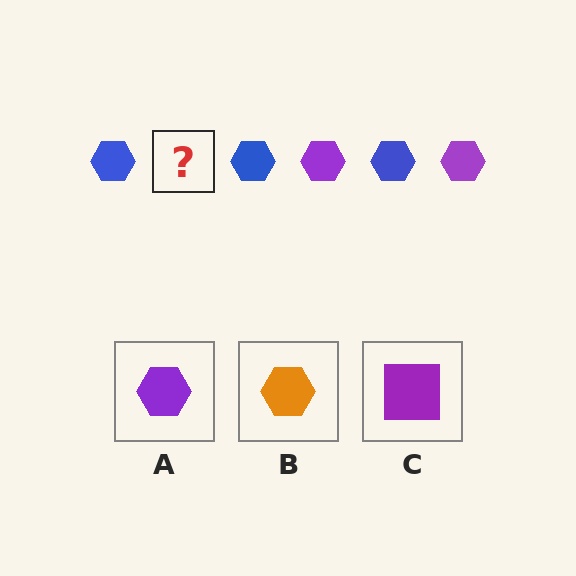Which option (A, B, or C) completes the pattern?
A.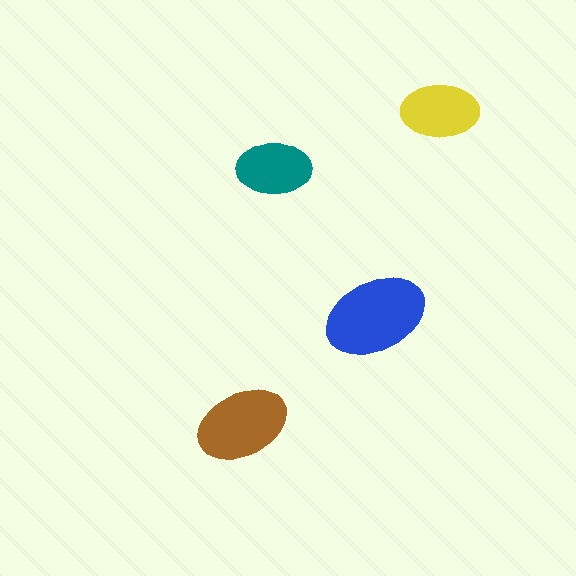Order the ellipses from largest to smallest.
the blue one, the brown one, the yellow one, the teal one.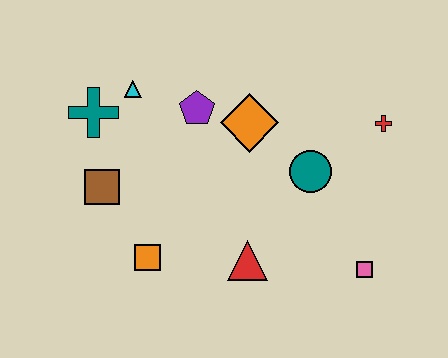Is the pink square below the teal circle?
Yes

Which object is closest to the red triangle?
The orange square is closest to the red triangle.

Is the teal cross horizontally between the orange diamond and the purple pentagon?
No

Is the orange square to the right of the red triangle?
No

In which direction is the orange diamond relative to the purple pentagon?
The orange diamond is to the right of the purple pentagon.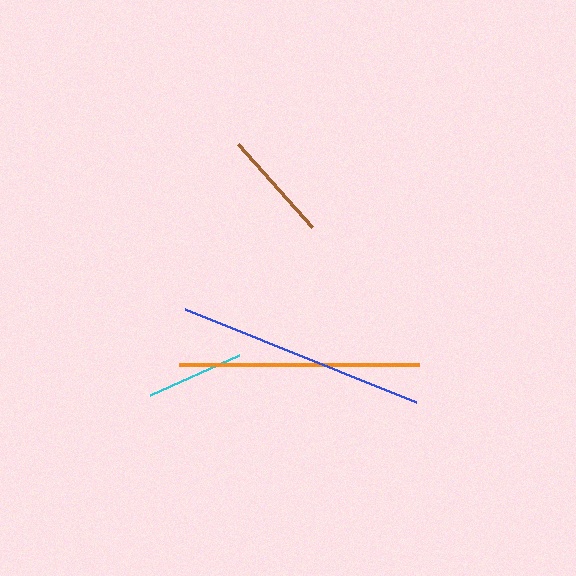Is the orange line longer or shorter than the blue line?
The blue line is longer than the orange line.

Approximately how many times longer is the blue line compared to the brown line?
The blue line is approximately 2.2 times the length of the brown line.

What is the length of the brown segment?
The brown segment is approximately 111 pixels long.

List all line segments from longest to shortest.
From longest to shortest: blue, orange, brown, cyan.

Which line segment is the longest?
The blue line is the longest at approximately 248 pixels.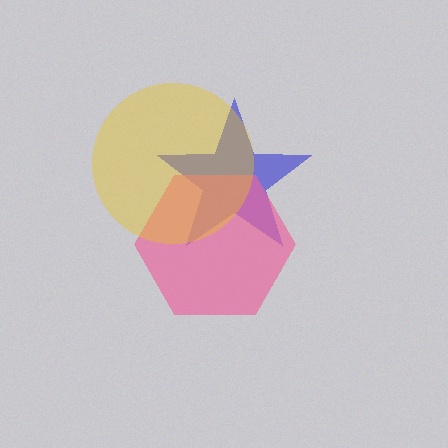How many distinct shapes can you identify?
There are 3 distinct shapes: a blue star, a pink hexagon, a yellow circle.